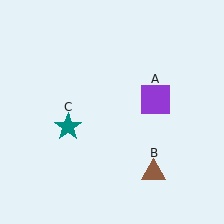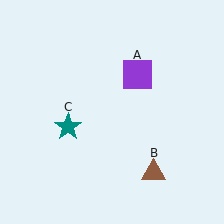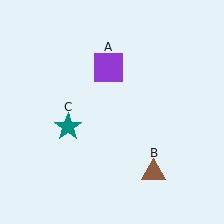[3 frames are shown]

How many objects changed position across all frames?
1 object changed position: purple square (object A).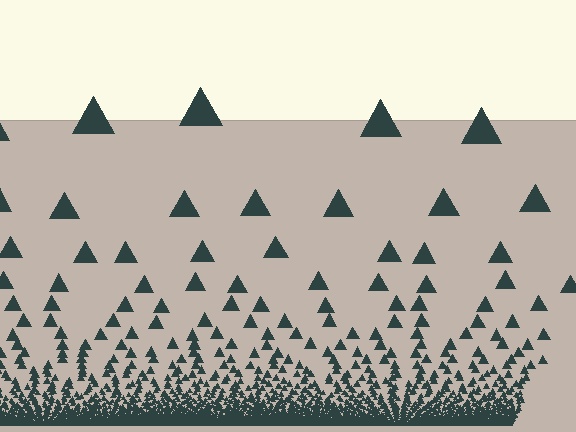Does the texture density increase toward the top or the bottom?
Density increases toward the bottom.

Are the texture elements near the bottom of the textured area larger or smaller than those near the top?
Smaller. The gradient is inverted — elements near the bottom are smaller and denser.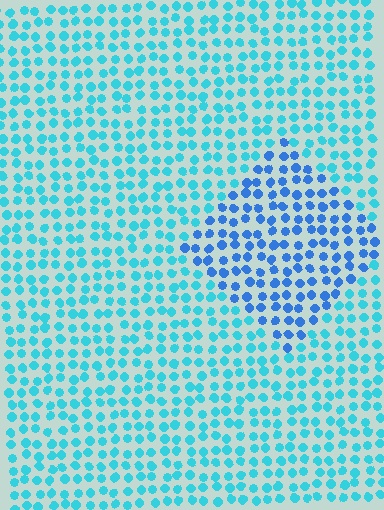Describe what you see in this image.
The image is filled with small cyan elements in a uniform arrangement. A diamond-shaped region is visible where the elements are tinted to a slightly different hue, forming a subtle color boundary.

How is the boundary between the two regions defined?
The boundary is defined purely by a slight shift in hue (about 31 degrees). Spacing, size, and orientation are identical on both sides.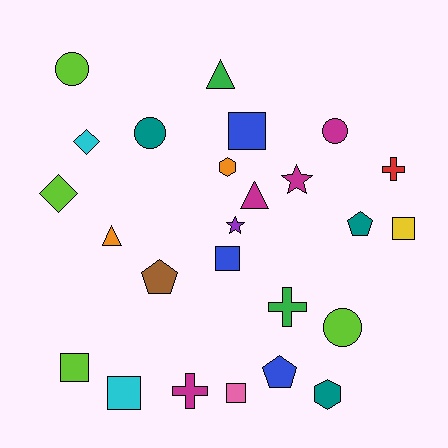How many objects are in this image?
There are 25 objects.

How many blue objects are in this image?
There are 3 blue objects.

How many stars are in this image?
There are 2 stars.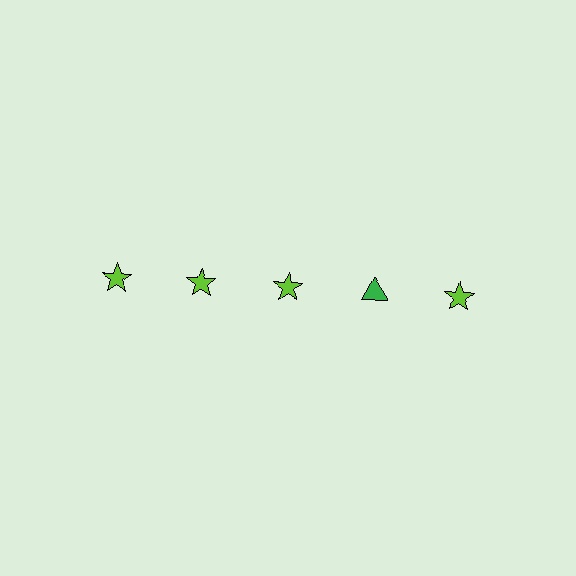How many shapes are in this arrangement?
There are 5 shapes arranged in a grid pattern.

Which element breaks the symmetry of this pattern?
The green triangle in the top row, second from right column breaks the symmetry. All other shapes are lime stars.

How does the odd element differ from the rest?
It differs in both color (green instead of lime) and shape (triangle instead of star).